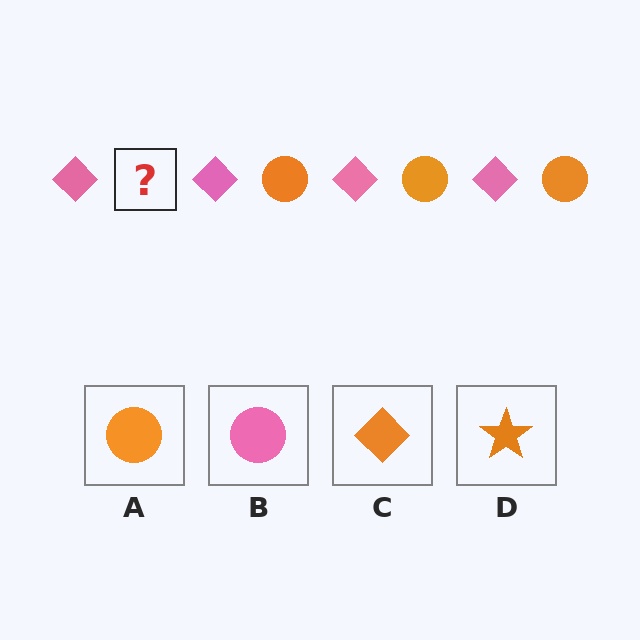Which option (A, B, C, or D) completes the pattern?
A.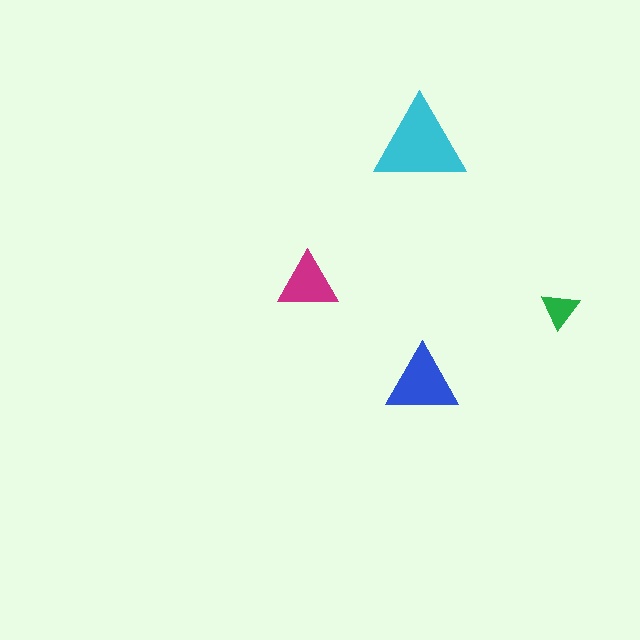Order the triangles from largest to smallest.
the cyan one, the blue one, the magenta one, the green one.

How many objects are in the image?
There are 4 objects in the image.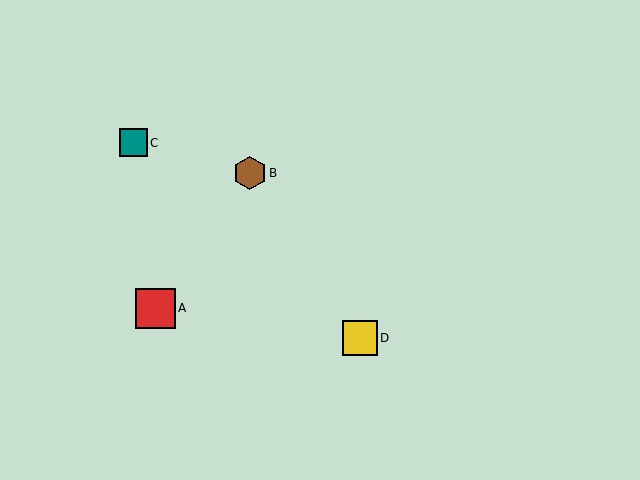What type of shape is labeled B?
Shape B is a brown hexagon.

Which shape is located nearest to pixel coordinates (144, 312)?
The red square (labeled A) at (155, 308) is nearest to that location.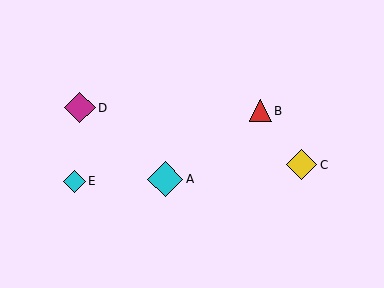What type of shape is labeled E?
Shape E is a cyan diamond.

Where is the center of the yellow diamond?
The center of the yellow diamond is at (302, 165).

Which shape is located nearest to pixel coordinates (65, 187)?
The cyan diamond (labeled E) at (75, 181) is nearest to that location.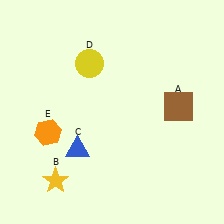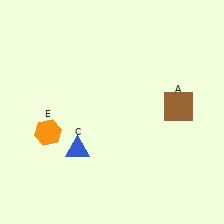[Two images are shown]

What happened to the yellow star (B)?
The yellow star (B) was removed in Image 2. It was in the bottom-left area of Image 1.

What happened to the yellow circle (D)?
The yellow circle (D) was removed in Image 2. It was in the top-left area of Image 1.